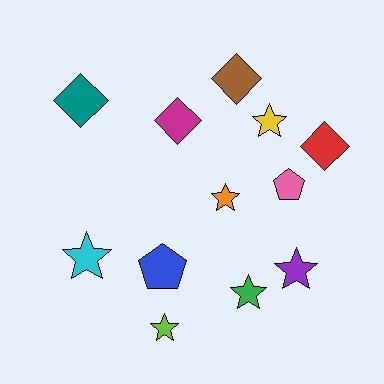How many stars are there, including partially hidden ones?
There are 6 stars.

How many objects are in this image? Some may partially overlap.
There are 12 objects.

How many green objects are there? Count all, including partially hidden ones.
There is 1 green object.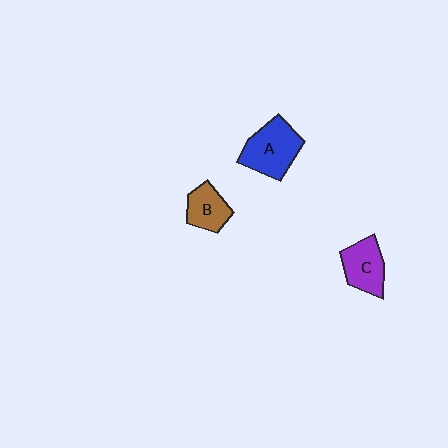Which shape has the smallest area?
Shape B (brown).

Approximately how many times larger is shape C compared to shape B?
Approximately 1.2 times.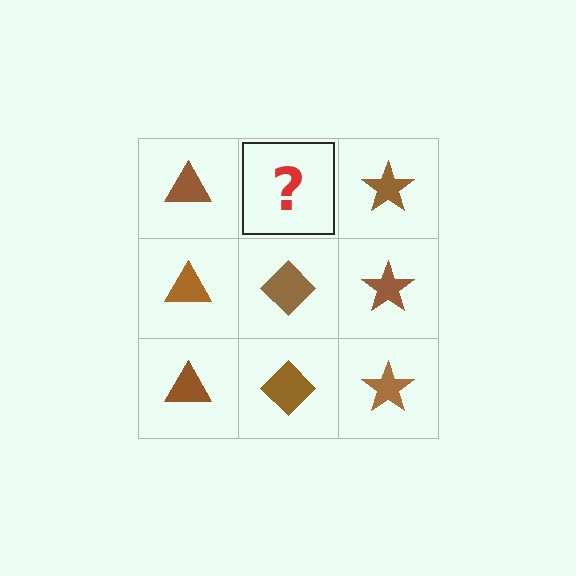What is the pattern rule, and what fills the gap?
The rule is that each column has a consistent shape. The gap should be filled with a brown diamond.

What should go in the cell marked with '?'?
The missing cell should contain a brown diamond.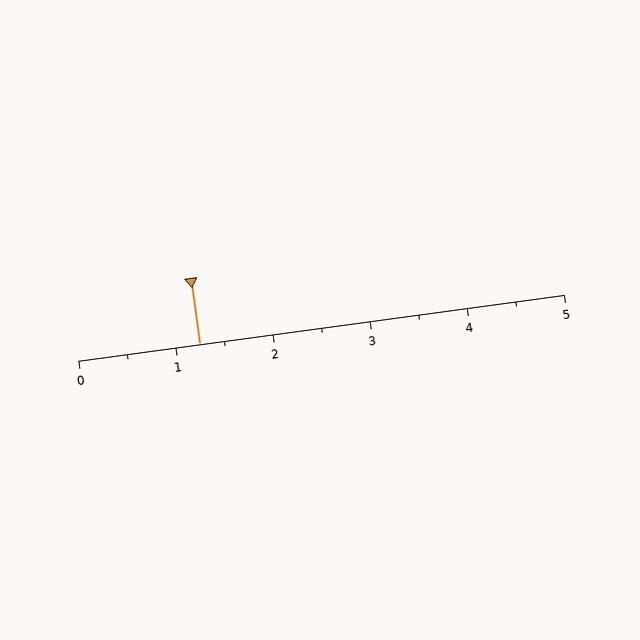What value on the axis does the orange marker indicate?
The marker indicates approximately 1.2.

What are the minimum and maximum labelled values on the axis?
The axis runs from 0 to 5.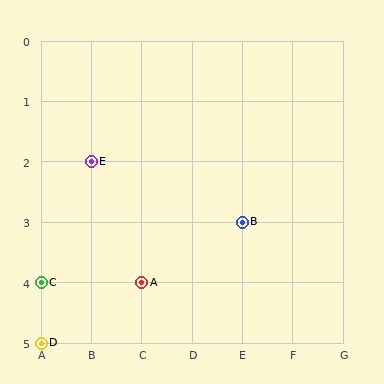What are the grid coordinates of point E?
Point E is at grid coordinates (B, 2).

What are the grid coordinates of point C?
Point C is at grid coordinates (A, 4).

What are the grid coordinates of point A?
Point A is at grid coordinates (C, 4).